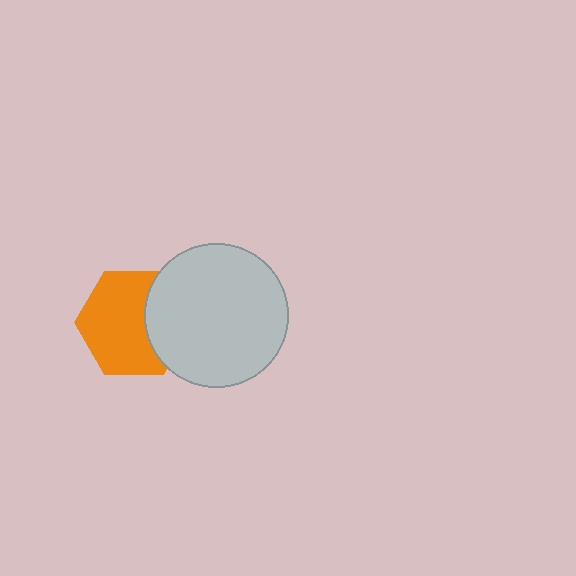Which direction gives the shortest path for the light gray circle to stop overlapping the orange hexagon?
Moving right gives the shortest separation.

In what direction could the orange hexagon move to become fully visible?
The orange hexagon could move left. That would shift it out from behind the light gray circle entirely.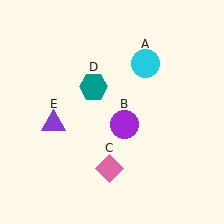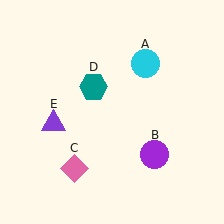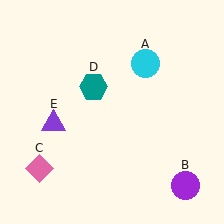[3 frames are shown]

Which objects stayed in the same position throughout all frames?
Cyan circle (object A) and teal hexagon (object D) and purple triangle (object E) remained stationary.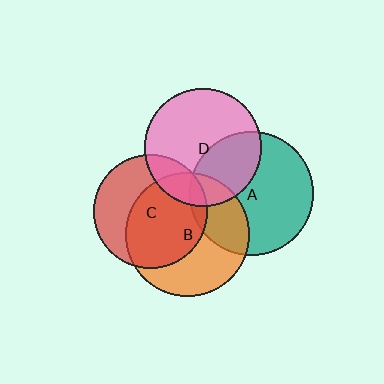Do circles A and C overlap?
Yes.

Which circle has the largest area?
Circle A (teal).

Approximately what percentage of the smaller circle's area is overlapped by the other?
Approximately 5%.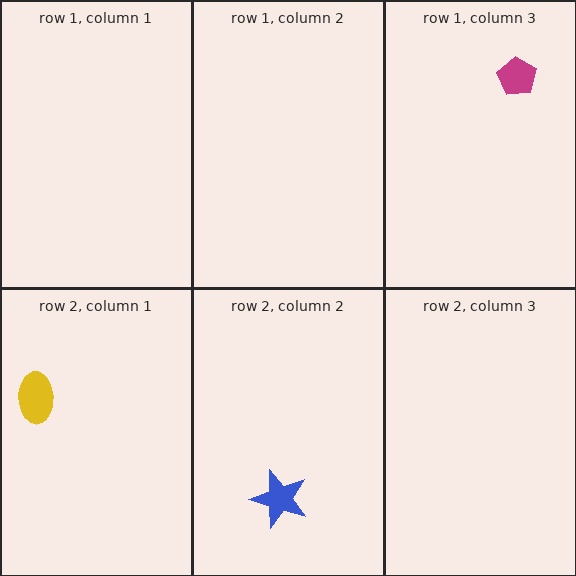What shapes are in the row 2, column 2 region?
The blue star.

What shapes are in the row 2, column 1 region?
The yellow ellipse.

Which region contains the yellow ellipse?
The row 2, column 1 region.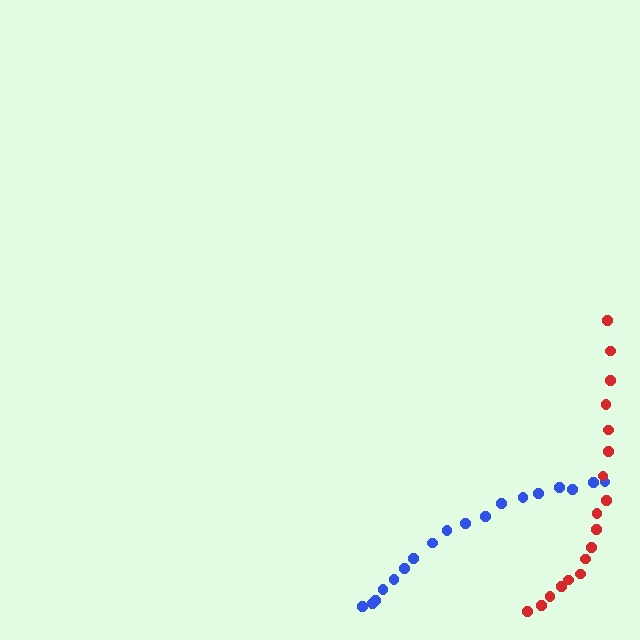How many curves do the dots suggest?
There are 2 distinct paths.